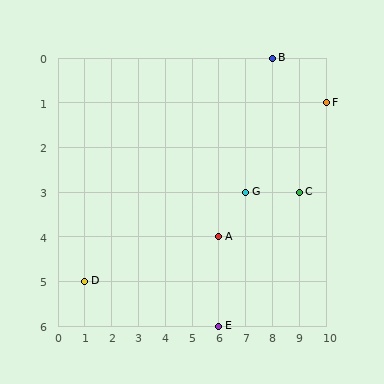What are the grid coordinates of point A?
Point A is at grid coordinates (6, 4).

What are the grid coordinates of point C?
Point C is at grid coordinates (9, 3).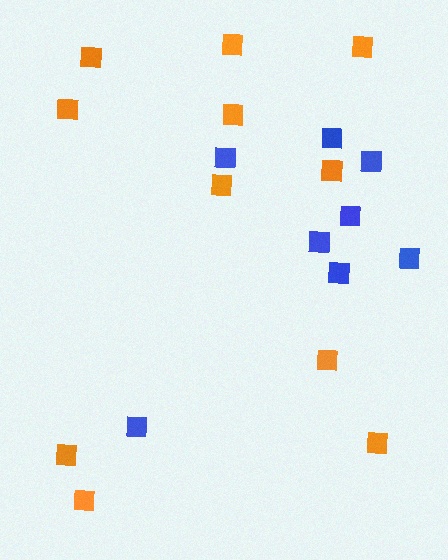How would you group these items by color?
There are 2 groups: one group of orange squares (11) and one group of blue squares (8).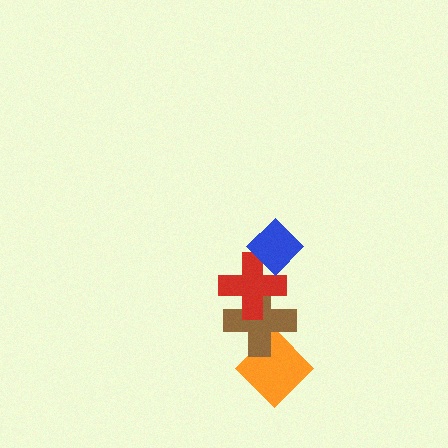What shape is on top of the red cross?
The blue diamond is on top of the red cross.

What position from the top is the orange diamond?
The orange diamond is 4th from the top.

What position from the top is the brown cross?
The brown cross is 3rd from the top.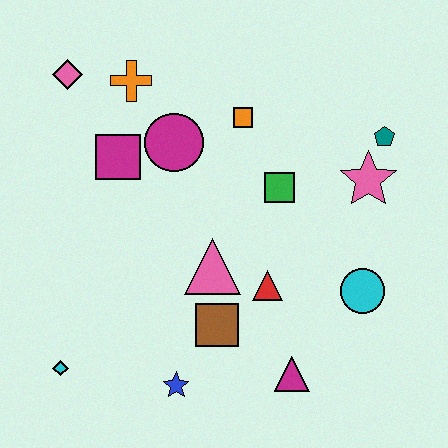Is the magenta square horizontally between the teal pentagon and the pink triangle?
No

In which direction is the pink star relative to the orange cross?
The pink star is to the right of the orange cross.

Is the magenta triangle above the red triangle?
No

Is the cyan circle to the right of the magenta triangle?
Yes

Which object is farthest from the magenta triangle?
The pink diamond is farthest from the magenta triangle.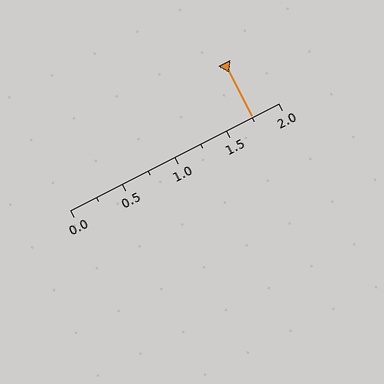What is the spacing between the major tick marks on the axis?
The major ticks are spaced 0.5 apart.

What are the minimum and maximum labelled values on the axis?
The axis runs from 0.0 to 2.0.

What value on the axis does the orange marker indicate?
The marker indicates approximately 1.75.